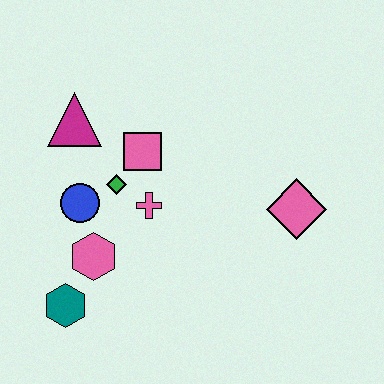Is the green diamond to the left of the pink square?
Yes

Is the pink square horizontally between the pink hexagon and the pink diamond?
Yes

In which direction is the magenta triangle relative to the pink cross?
The magenta triangle is above the pink cross.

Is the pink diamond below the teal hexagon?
No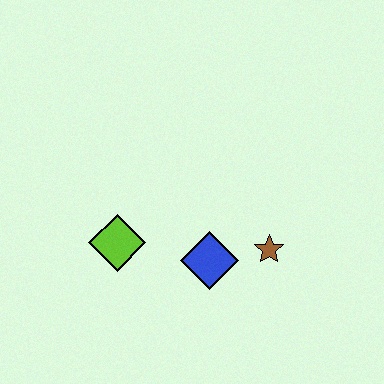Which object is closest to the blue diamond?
The brown star is closest to the blue diamond.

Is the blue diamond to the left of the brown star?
Yes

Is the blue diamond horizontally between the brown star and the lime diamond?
Yes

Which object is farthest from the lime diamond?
The brown star is farthest from the lime diamond.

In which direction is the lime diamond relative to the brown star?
The lime diamond is to the left of the brown star.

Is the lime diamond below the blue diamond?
No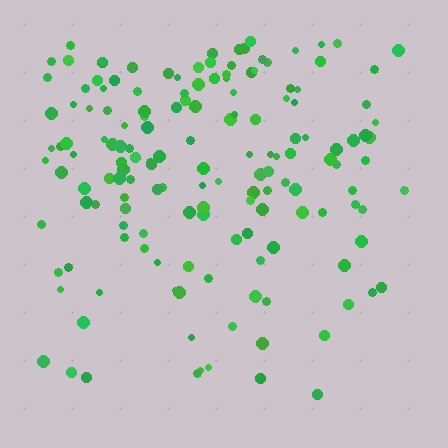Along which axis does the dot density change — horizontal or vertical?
Vertical.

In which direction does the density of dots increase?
From bottom to top, with the top side densest.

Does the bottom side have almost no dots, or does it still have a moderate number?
Still a moderate number, just noticeably fewer than the top.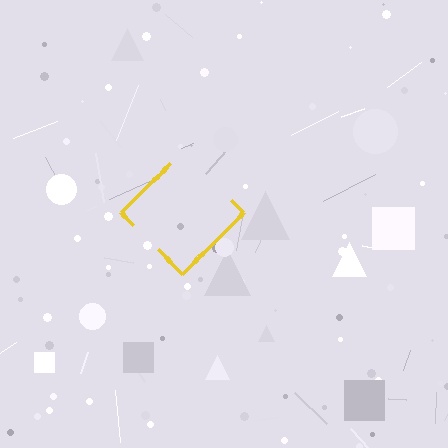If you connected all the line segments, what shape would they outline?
They would outline a diamond.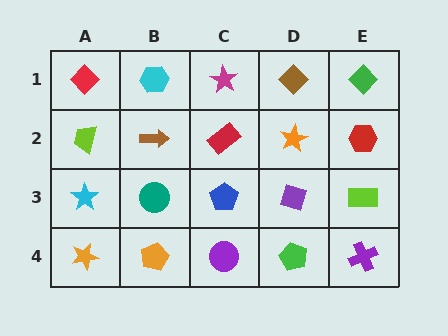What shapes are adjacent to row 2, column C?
A magenta star (row 1, column C), a blue pentagon (row 3, column C), a brown arrow (row 2, column B), an orange star (row 2, column D).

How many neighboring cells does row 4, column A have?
2.